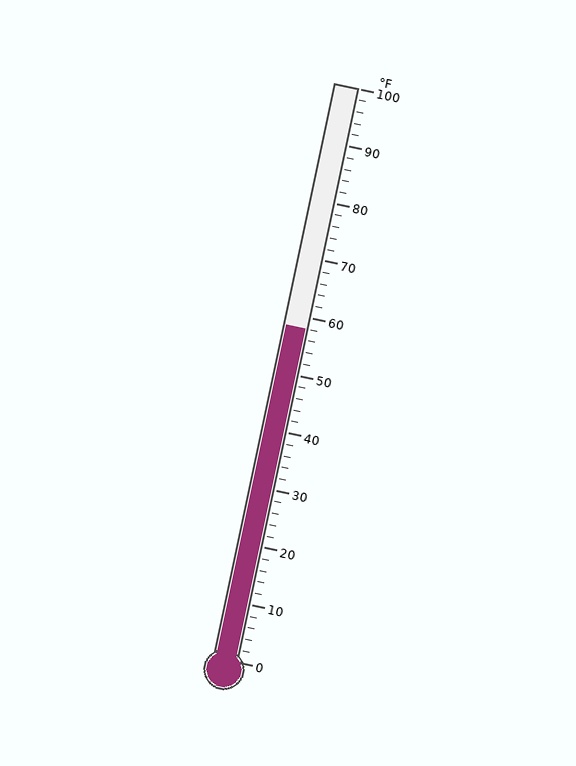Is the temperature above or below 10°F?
The temperature is above 10°F.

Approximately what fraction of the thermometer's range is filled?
The thermometer is filled to approximately 60% of its range.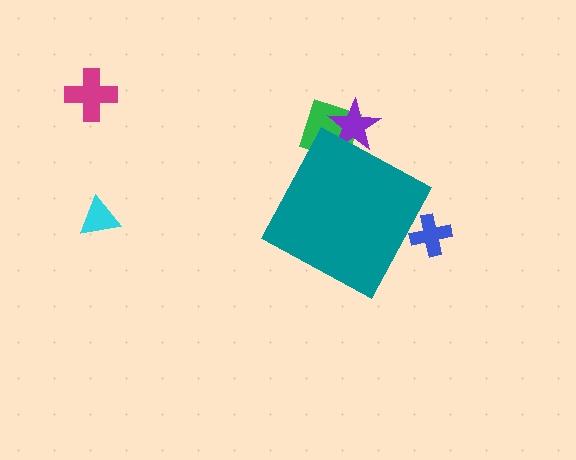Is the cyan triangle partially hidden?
No, the cyan triangle is fully visible.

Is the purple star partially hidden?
Yes, the purple star is partially hidden behind the teal diamond.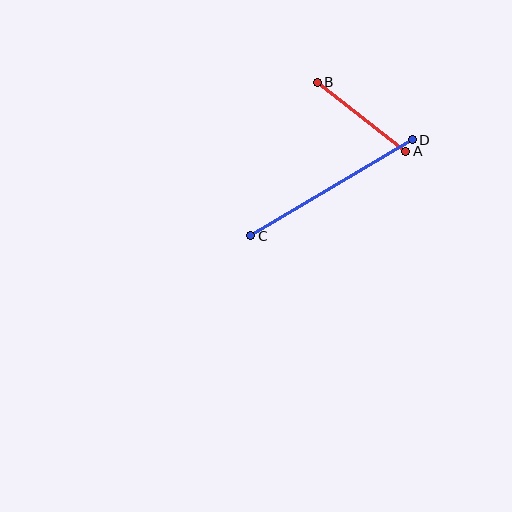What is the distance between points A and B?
The distance is approximately 112 pixels.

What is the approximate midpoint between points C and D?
The midpoint is at approximately (331, 188) pixels.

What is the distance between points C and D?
The distance is approximately 188 pixels.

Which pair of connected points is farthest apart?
Points C and D are farthest apart.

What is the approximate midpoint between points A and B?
The midpoint is at approximately (362, 117) pixels.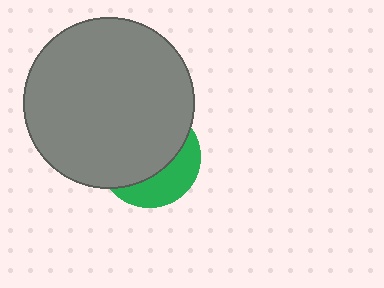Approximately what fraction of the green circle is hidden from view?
Roughly 66% of the green circle is hidden behind the gray circle.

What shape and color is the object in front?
The object in front is a gray circle.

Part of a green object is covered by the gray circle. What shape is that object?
It is a circle.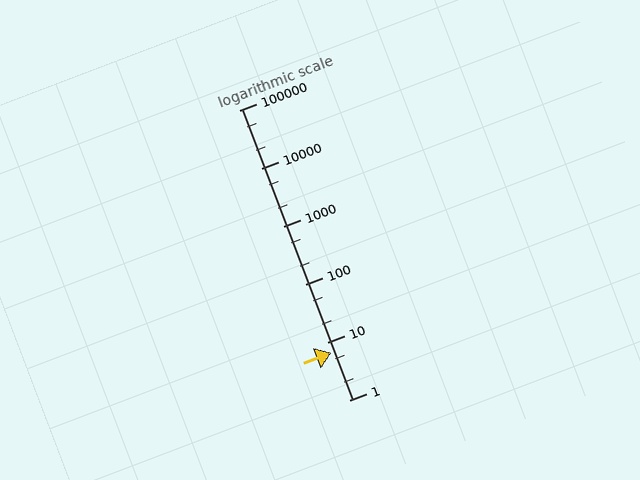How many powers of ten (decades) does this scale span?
The scale spans 5 decades, from 1 to 100000.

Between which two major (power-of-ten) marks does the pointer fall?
The pointer is between 1 and 10.